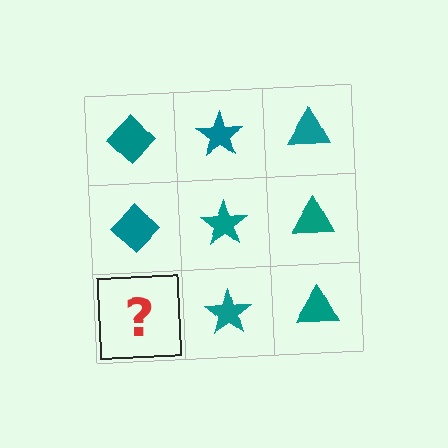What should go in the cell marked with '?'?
The missing cell should contain a teal diamond.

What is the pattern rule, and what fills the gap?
The rule is that each column has a consistent shape. The gap should be filled with a teal diamond.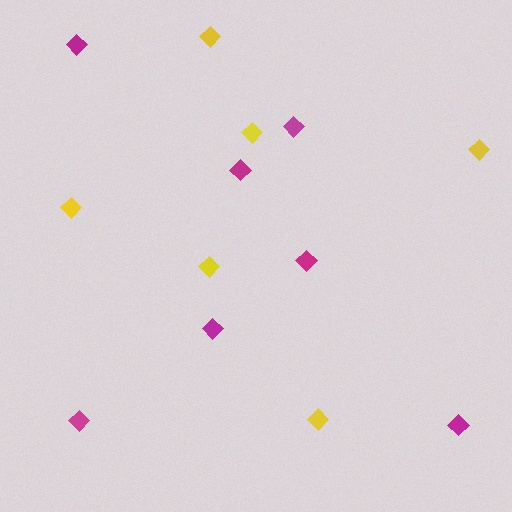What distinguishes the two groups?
There are 2 groups: one group of yellow diamonds (6) and one group of magenta diamonds (7).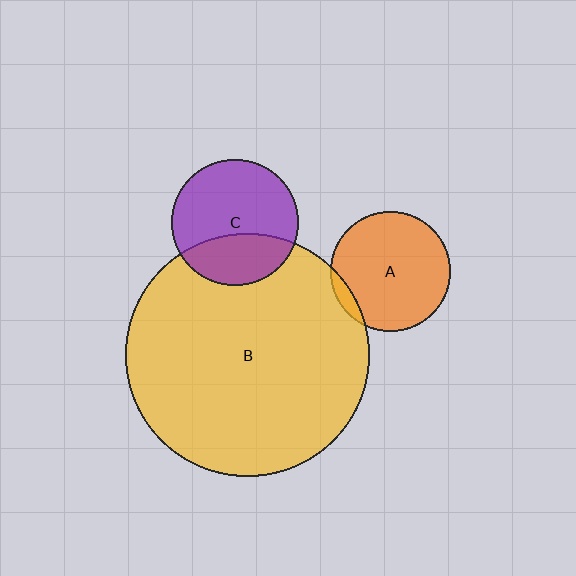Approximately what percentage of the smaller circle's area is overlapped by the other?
Approximately 35%.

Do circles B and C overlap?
Yes.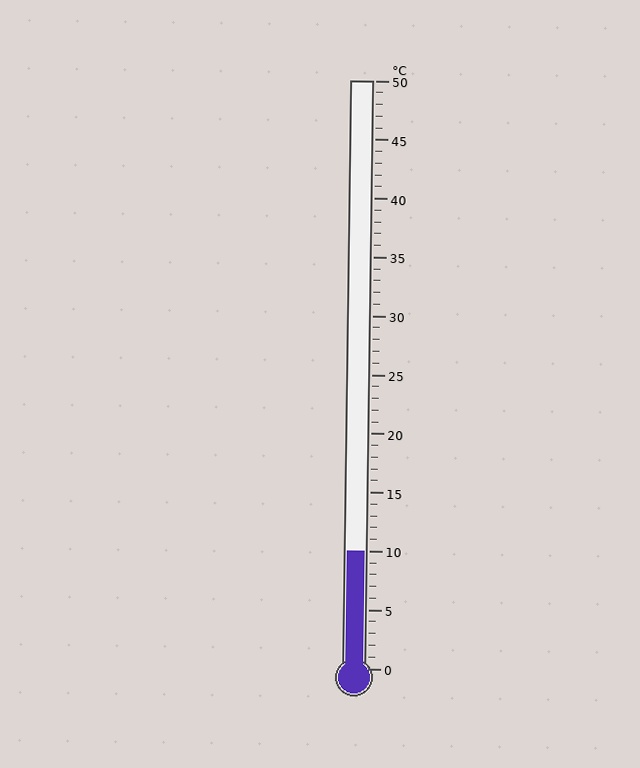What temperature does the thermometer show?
The thermometer shows approximately 10°C.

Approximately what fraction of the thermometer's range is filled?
The thermometer is filled to approximately 20% of its range.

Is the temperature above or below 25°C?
The temperature is below 25°C.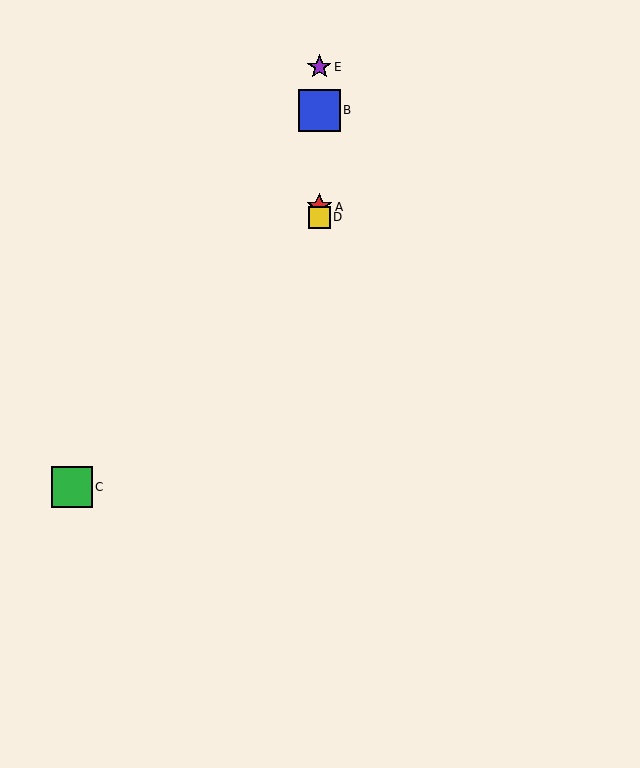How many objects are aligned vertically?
4 objects (A, B, D, E) are aligned vertically.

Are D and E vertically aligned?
Yes, both are at x≈319.